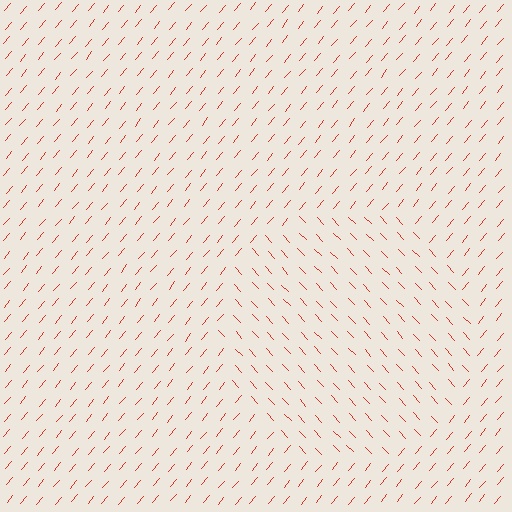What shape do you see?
I see a circle.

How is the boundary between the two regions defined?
The boundary is defined purely by a change in line orientation (approximately 83 degrees difference). All lines are the same color and thickness.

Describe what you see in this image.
The image is filled with small red line segments. A circle region in the image has lines oriented differently from the surrounding lines, creating a visible texture boundary.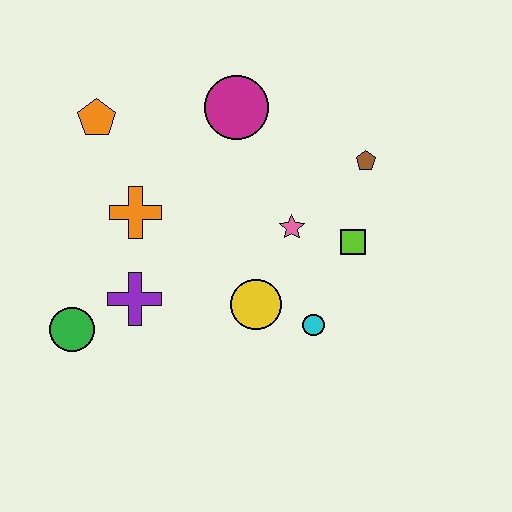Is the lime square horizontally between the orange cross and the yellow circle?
No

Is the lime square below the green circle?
No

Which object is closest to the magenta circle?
The pink star is closest to the magenta circle.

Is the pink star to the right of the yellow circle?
Yes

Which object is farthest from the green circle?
The brown pentagon is farthest from the green circle.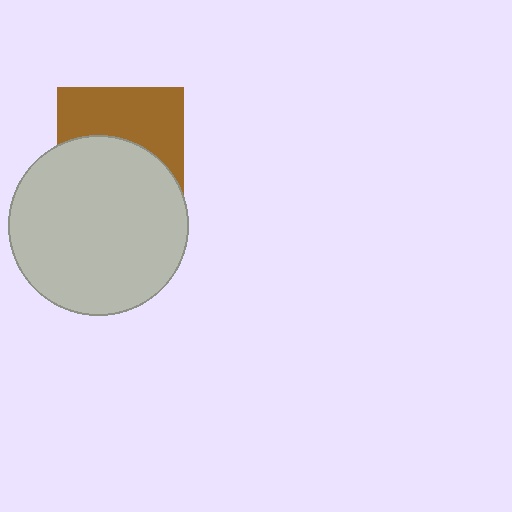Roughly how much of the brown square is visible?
About half of it is visible (roughly 47%).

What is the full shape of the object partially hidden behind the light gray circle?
The partially hidden object is a brown square.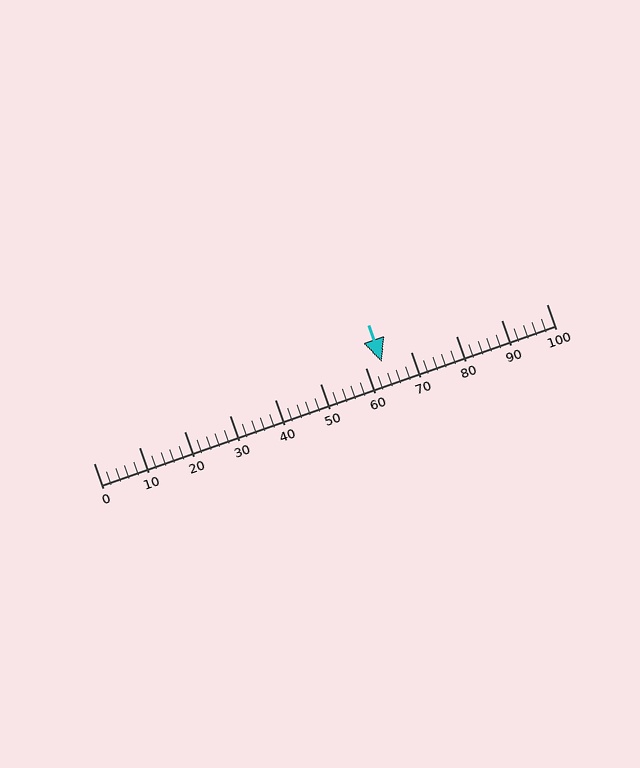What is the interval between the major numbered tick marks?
The major tick marks are spaced 10 units apart.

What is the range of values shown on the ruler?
The ruler shows values from 0 to 100.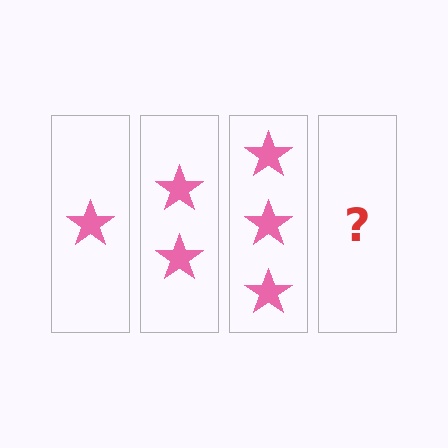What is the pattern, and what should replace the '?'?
The pattern is that each step adds one more star. The '?' should be 4 stars.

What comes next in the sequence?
The next element should be 4 stars.